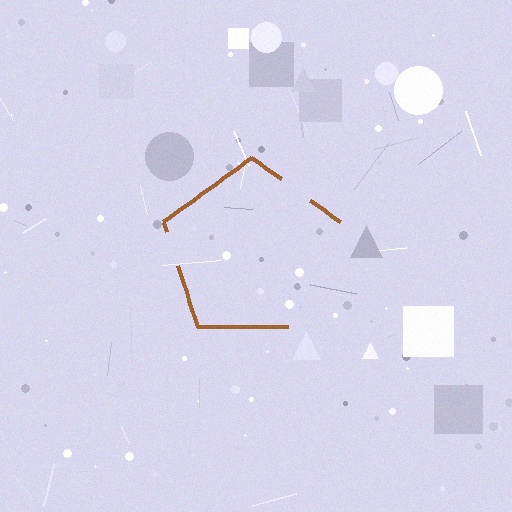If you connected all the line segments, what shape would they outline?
They would outline a pentagon.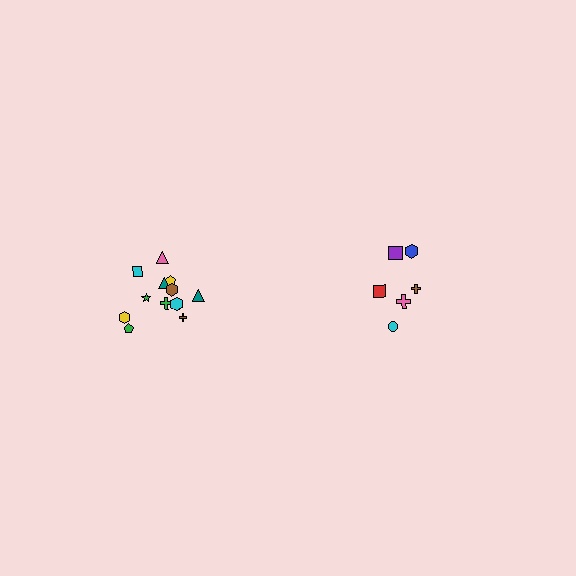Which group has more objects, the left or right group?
The left group.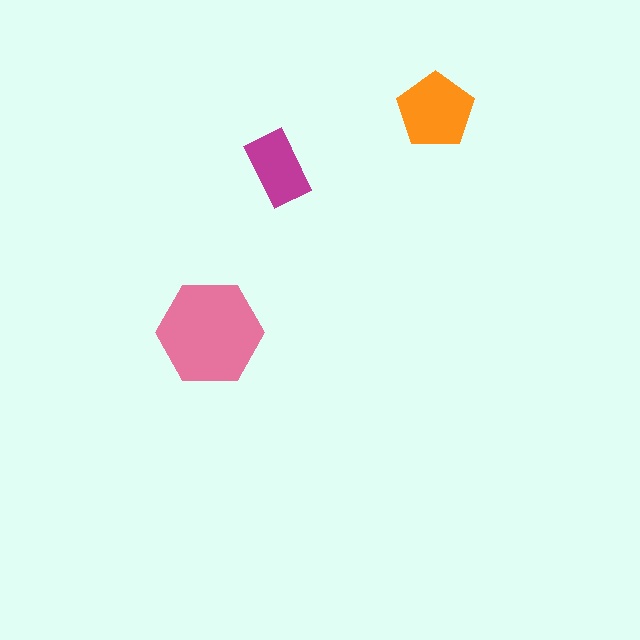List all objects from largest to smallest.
The pink hexagon, the orange pentagon, the magenta rectangle.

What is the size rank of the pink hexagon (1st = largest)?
1st.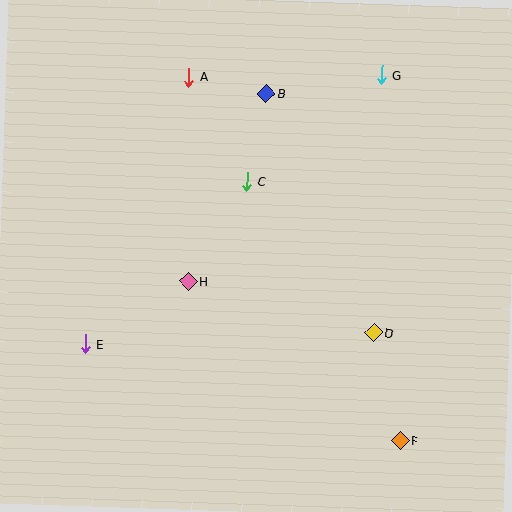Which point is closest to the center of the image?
Point H at (188, 281) is closest to the center.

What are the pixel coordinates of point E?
Point E is at (85, 344).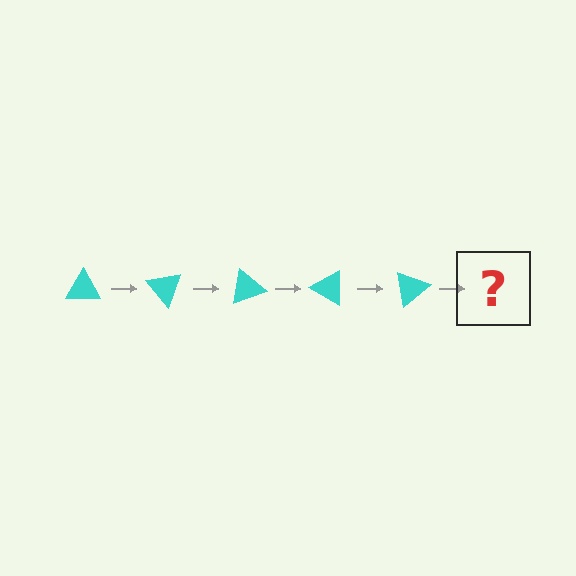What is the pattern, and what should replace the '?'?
The pattern is that the triangle rotates 50 degrees each step. The '?' should be a cyan triangle rotated 250 degrees.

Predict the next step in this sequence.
The next step is a cyan triangle rotated 250 degrees.